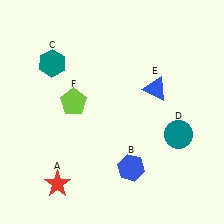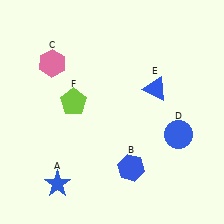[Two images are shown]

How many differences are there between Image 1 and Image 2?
There are 3 differences between the two images.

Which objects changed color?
A changed from red to blue. C changed from teal to pink. D changed from teal to blue.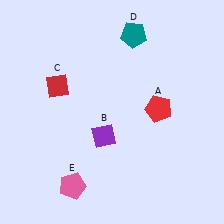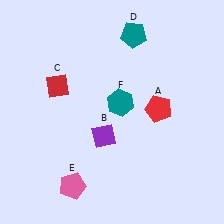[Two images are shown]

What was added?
A teal hexagon (F) was added in Image 2.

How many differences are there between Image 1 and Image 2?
There is 1 difference between the two images.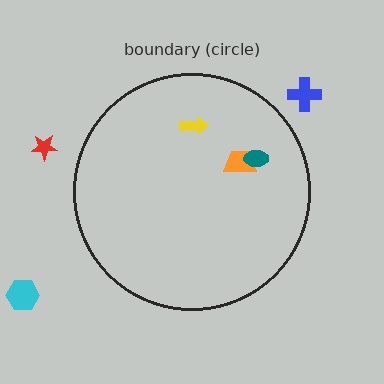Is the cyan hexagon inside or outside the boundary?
Outside.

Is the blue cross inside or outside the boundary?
Outside.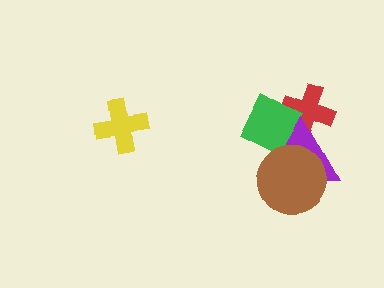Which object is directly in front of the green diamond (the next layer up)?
The purple triangle is directly in front of the green diamond.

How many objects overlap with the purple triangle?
3 objects overlap with the purple triangle.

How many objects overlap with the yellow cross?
0 objects overlap with the yellow cross.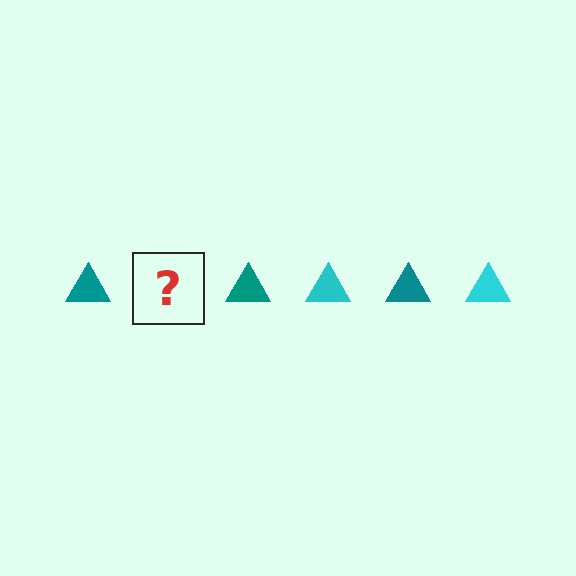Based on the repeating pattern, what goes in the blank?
The blank should be a cyan triangle.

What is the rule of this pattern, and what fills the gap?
The rule is that the pattern cycles through teal, cyan triangles. The gap should be filled with a cyan triangle.